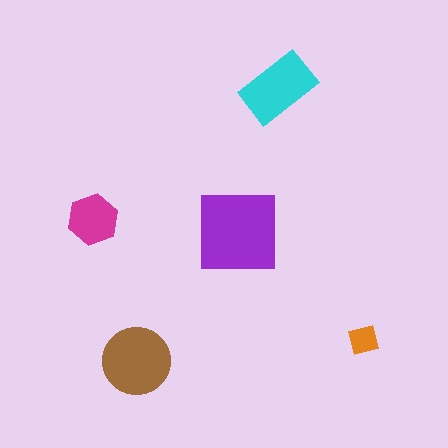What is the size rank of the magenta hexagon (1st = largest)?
4th.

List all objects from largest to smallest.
The purple square, the brown circle, the cyan rectangle, the magenta hexagon, the orange square.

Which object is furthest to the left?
The magenta hexagon is leftmost.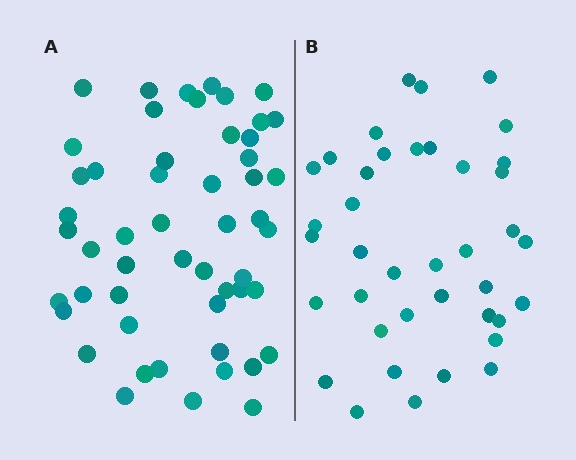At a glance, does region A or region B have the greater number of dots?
Region A (the left region) has more dots.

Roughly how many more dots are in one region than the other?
Region A has approximately 15 more dots than region B.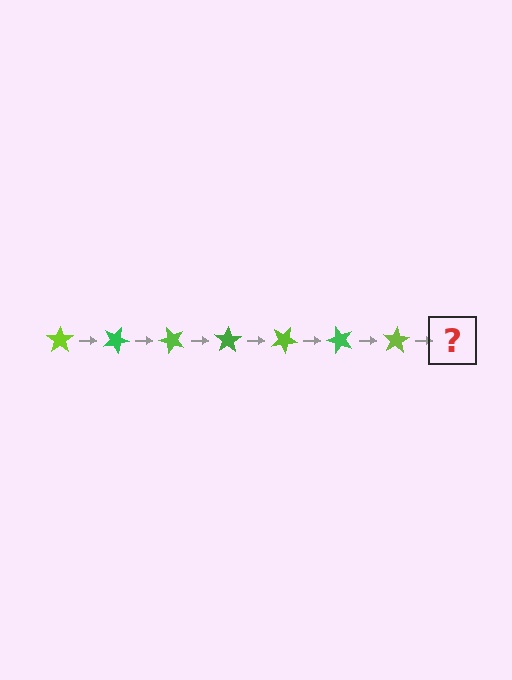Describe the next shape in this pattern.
It should be a green star, rotated 175 degrees from the start.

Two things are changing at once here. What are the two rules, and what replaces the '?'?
The two rules are that it rotates 25 degrees each step and the color cycles through lime and green. The '?' should be a green star, rotated 175 degrees from the start.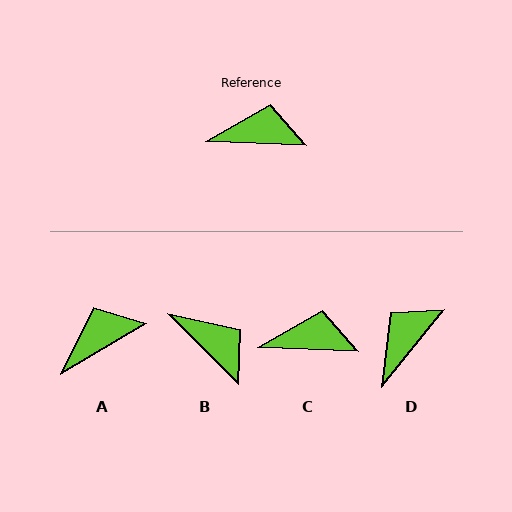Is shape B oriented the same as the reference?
No, it is off by about 43 degrees.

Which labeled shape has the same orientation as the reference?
C.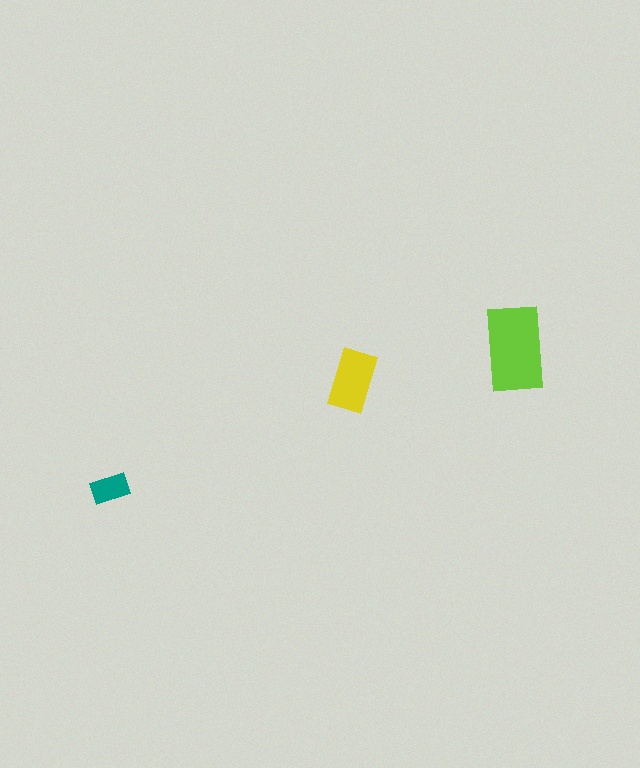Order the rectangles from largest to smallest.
the lime one, the yellow one, the teal one.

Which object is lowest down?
The teal rectangle is bottommost.